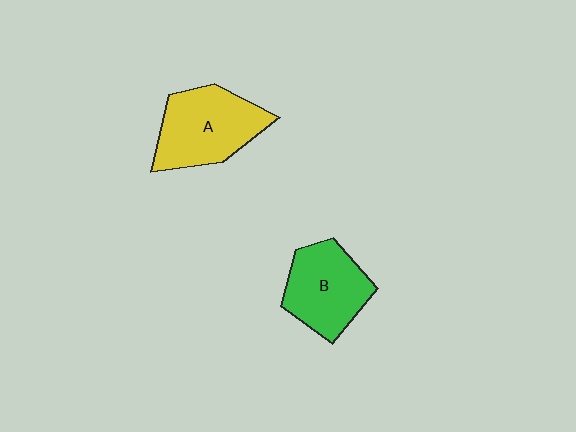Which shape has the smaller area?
Shape B (green).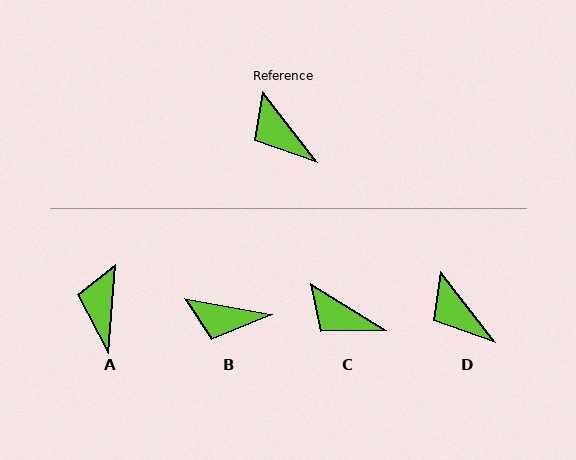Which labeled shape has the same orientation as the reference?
D.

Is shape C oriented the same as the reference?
No, it is off by about 21 degrees.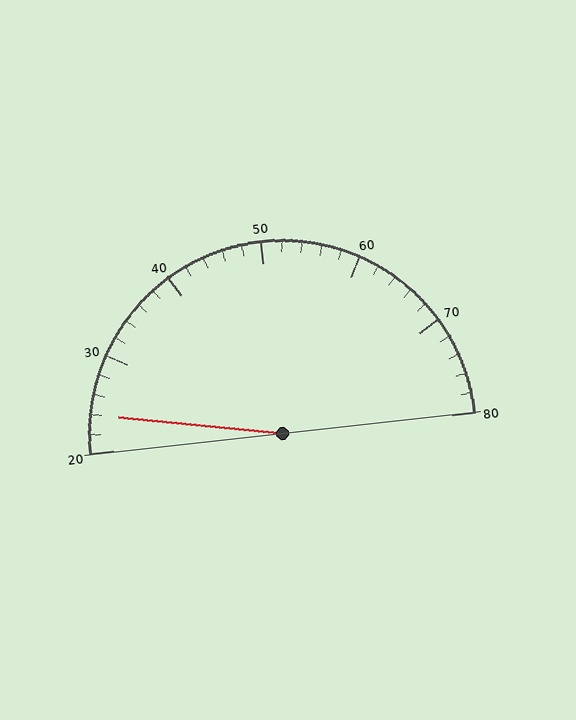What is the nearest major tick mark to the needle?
The nearest major tick mark is 20.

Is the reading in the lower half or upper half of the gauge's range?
The reading is in the lower half of the range (20 to 80).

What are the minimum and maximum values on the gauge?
The gauge ranges from 20 to 80.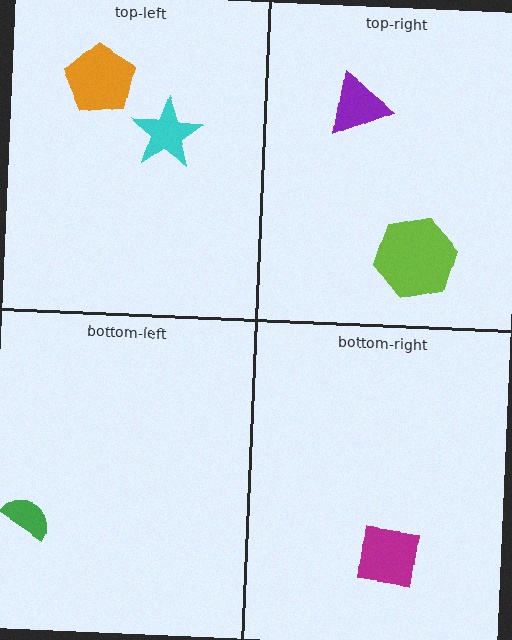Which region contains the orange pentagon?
The top-left region.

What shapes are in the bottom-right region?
The magenta square.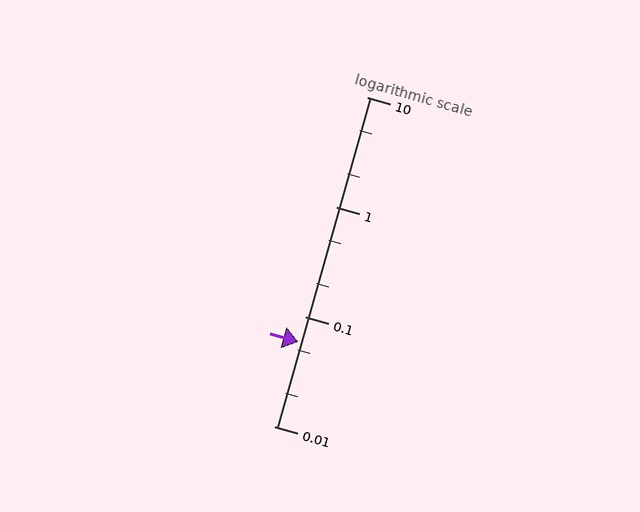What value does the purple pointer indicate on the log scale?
The pointer indicates approximately 0.059.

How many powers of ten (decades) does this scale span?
The scale spans 3 decades, from 0.01 to 10.